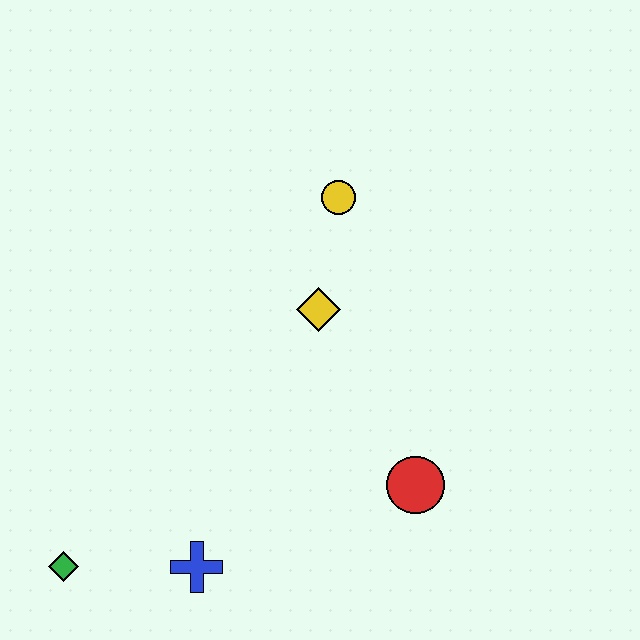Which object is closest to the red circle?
The yellow diamond is closest to the red circle.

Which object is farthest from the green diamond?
The yellow circle is farthest from the green diamond.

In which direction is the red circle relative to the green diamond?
The red circle is to the right of the green diamond.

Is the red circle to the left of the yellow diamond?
No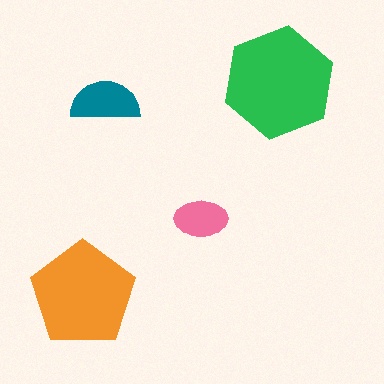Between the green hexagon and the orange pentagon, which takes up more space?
The green hexagon.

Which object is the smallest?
The pink ellipse.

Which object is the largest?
The green hexagon.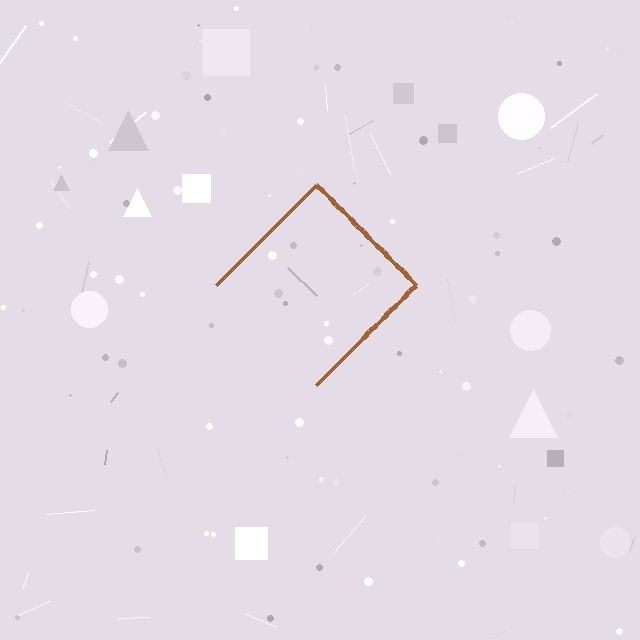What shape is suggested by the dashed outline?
The dashed outline suggests a diamond.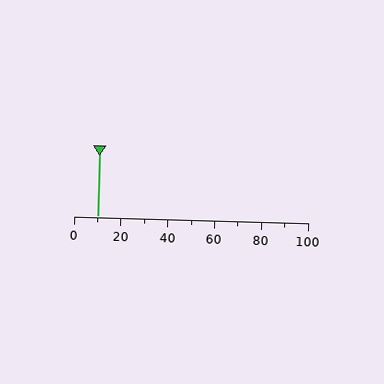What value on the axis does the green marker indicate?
The marker indicates approximately 10.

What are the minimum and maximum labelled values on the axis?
The axis runs from 0 to 100.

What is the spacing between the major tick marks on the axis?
The major ticks are spaced 20 apart.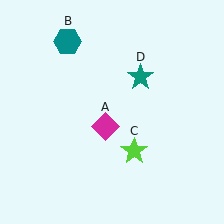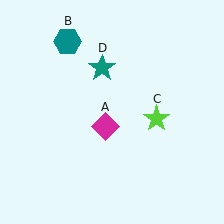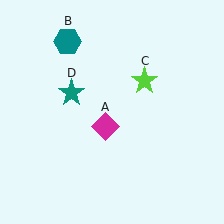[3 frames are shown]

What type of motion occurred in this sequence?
The lime star (object C), teal star (object D) rotated counterclockwise around the center of the scene.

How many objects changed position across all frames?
2 objects changed position: lime star (object C), teal star (object D).